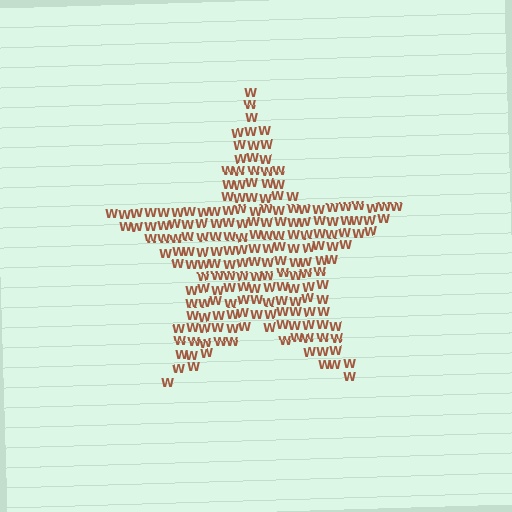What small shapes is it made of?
It is made of small letter W's.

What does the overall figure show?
The overall figure shows a star.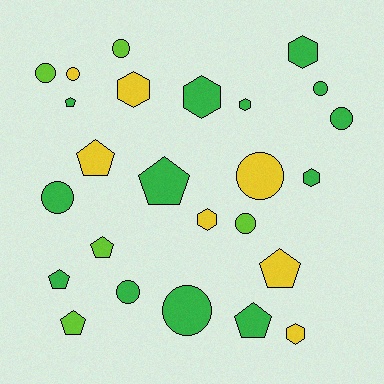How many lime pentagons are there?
There are 2 lime pentagons.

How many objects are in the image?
There are 25 objects.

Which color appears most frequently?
Green, with 13 objects.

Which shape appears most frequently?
Circle, with 10 objects.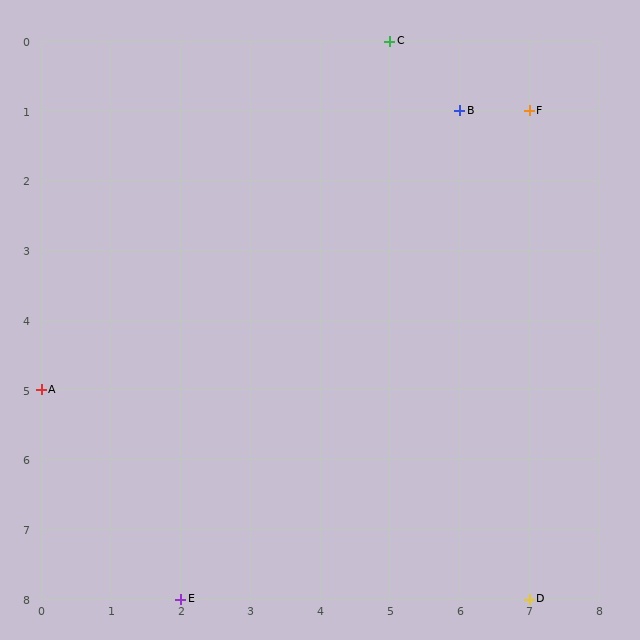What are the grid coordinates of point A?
Point A is at grid coordinates (0, 5).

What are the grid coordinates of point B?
Point B is at grid coordinates (6, 1).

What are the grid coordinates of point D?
Point D is at grid coordinates (7, 8).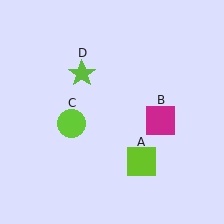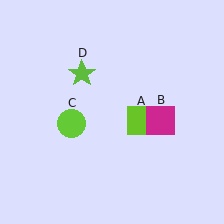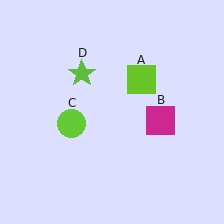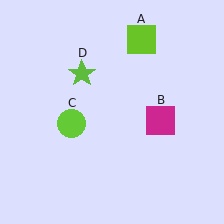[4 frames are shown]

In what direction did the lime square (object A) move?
The lime square (object A) moved up.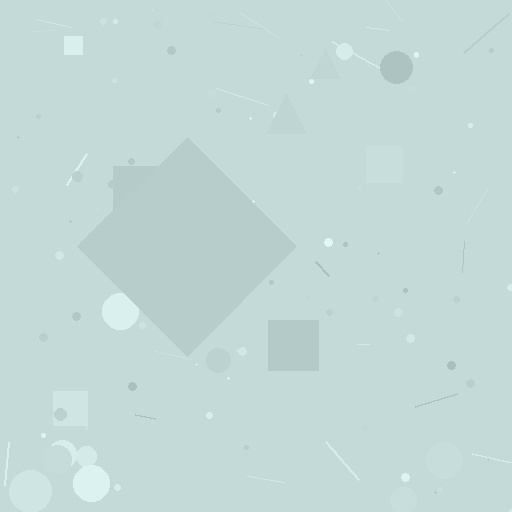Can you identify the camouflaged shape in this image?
The camouflaged shape is a diamond.